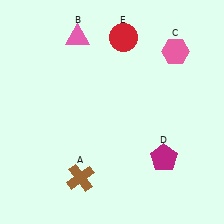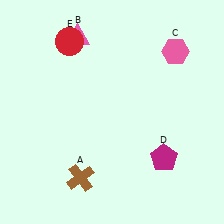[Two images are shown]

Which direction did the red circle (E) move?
The red circle (E) moved left.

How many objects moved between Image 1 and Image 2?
1 object moved between the two images.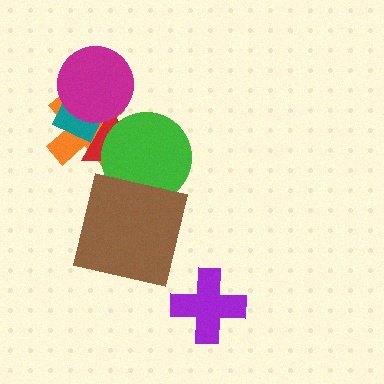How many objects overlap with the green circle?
3 objects overlap with the green circle.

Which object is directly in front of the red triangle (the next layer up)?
The green circle is directly in front of the red triangle.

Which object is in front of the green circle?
The brown square is in front of the green circle.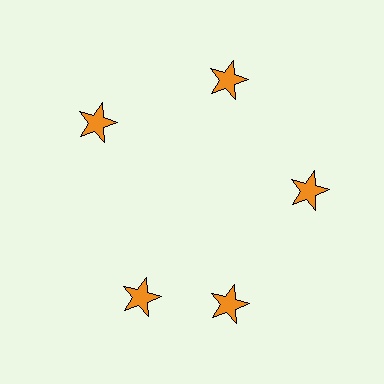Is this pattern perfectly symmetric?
No. The 5 orange stars are arranged in a ring, but one element near the 8 o'clock position is rotated out of alignment along the ring, breaking the 5-fold rotational symmetry.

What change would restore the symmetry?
The symmetry would be restored by rotating it back into even spacing with its neighbors so that all 5 stars sit at equal angles and equal distance from the center.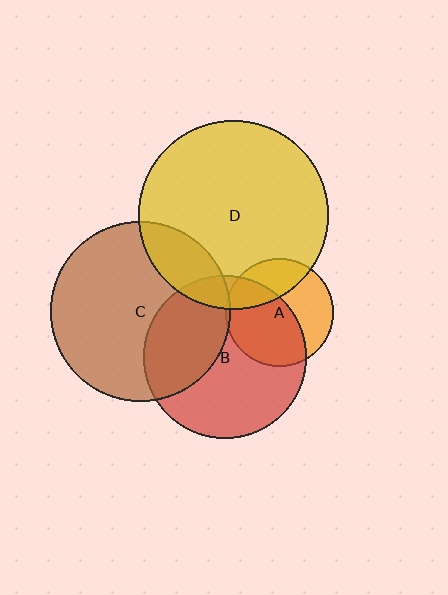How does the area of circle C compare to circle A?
Approximately 2.8 times.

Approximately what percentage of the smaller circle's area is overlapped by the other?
Approximately 30%.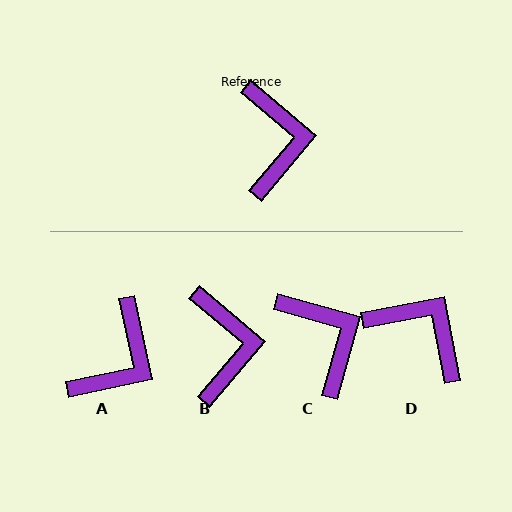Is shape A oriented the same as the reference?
No, it is off by about 38 degrees.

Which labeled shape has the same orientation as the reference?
B.